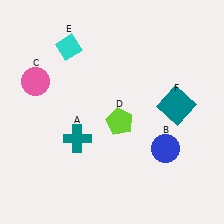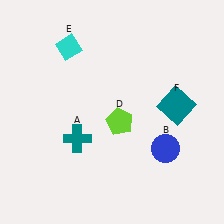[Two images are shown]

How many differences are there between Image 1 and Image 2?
There is 1 difference between the two images.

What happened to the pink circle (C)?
The pink circle (C) was removed in Image 2. It was in the top-left area of Image 1.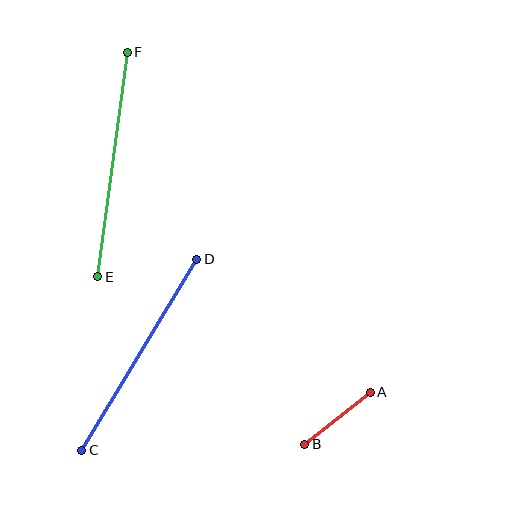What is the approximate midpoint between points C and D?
The midpoint is at approximately (139, 355) pixels.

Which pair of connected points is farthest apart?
Points E and F are farthest apart.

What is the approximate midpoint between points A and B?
The midpoint is at approximately (337, 418) pixels.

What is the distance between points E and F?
The distance is approximately 226 pixels.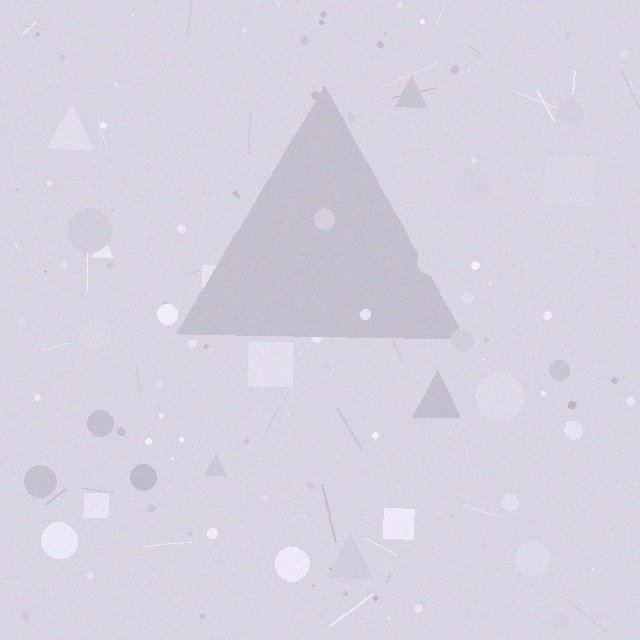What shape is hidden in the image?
A triangle is hidden in the image.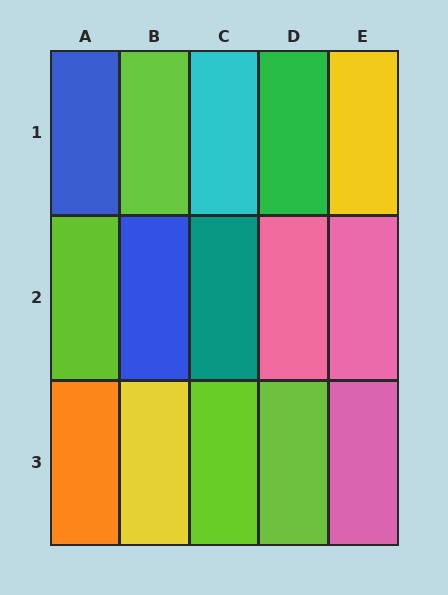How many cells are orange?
1 cell is orange.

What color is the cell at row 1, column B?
Lime.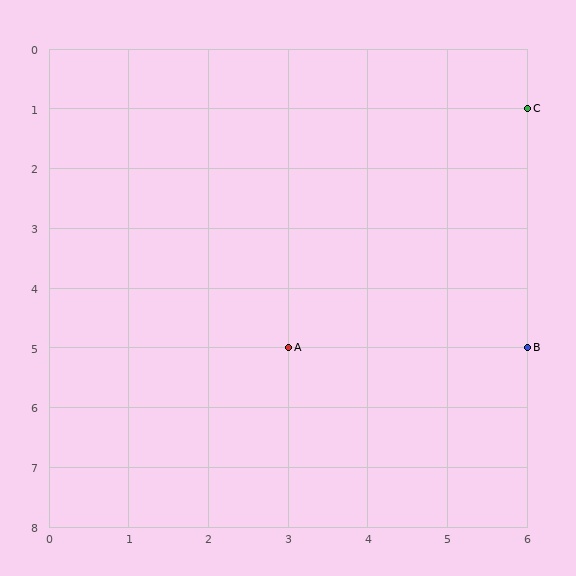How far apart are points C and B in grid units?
Points C and B are 4 rows apart.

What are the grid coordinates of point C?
Point C is at grid coordinates (6, 1).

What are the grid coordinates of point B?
Point B is at grid coordinates (6, 5).